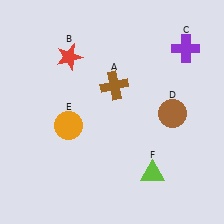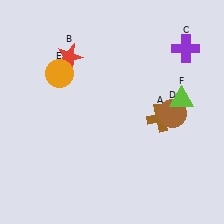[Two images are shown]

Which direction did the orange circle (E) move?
The orange circle (E) moved up.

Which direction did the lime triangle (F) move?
The lime triangle (F) moved up.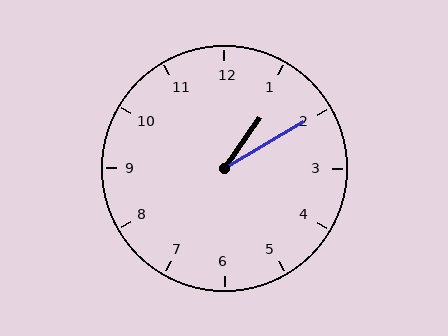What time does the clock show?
1:10.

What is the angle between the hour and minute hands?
Approximately 25 degrees.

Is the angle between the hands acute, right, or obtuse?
It is acute.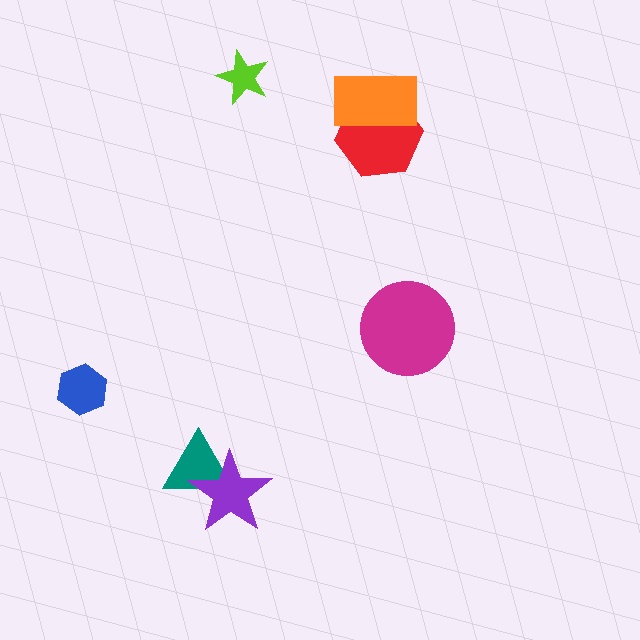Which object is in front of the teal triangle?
The purple star is in front of the teal triangle.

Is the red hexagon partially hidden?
Yes, it is partially covered by another shape.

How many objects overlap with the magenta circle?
0 objects overlap with the magenta circle.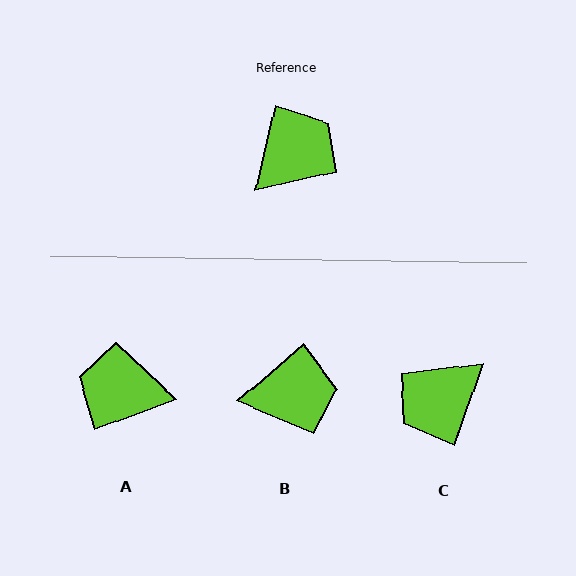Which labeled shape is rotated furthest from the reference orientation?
C, about 174 degrees away.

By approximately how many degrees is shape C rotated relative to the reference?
Approximately 174 degrees counter-clockwise.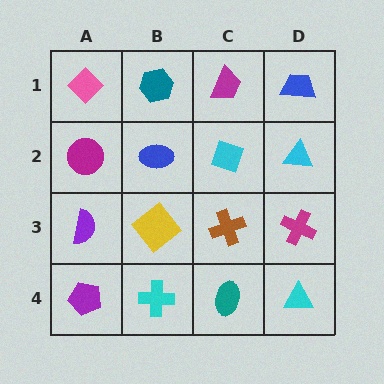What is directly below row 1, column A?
A magenta circle.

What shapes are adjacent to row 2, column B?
A teal hexagon (row 1, column B), a yellow diamond (row 3, column B), a magenta circle (row 2, column A), a cyan diamond (row 2, column C).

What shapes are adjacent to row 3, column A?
A magenta circle (row 2, column A), a purple pentagon (row 4, column A), a yellow diamond (row 3, column B).